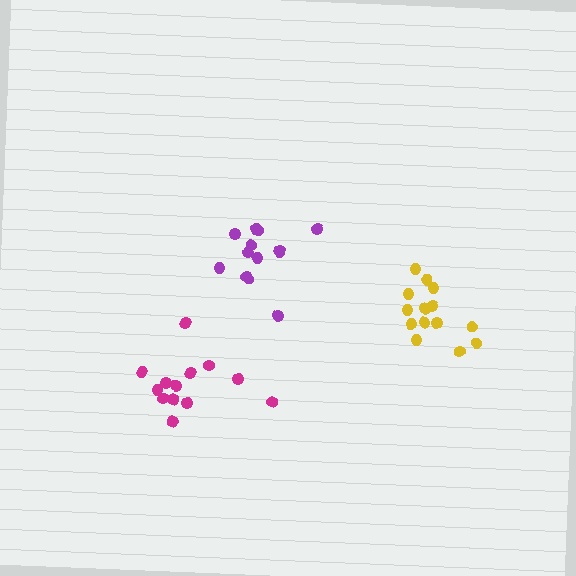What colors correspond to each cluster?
The clusters are colored: purple, yellow, magenta.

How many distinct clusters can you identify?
There are 3 distinct clusters.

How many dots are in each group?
Group 1: 13 dots, Group 2: 14 dots, Group 3: 13 dots (40 total).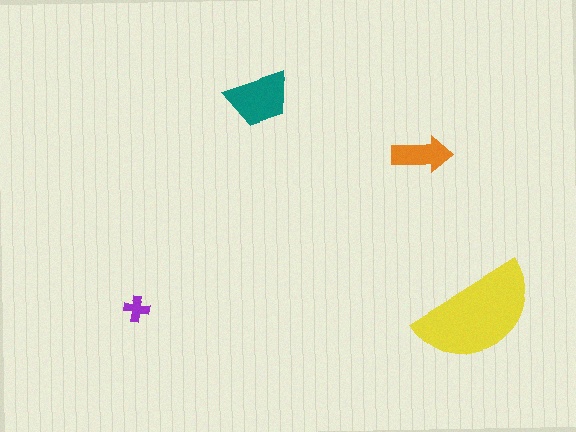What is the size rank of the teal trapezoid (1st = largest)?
2nd.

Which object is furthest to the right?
The yellow semicircle is rightmost.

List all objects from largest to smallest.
The yellow semicircle, the teal trapezoid, the orange arrow, the purple cross.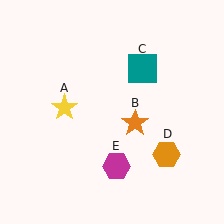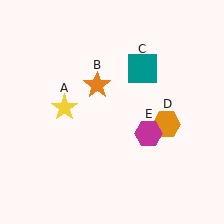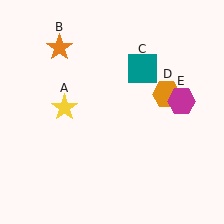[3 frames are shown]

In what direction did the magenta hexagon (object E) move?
The magenta hexagon (object E) moved up and to the right.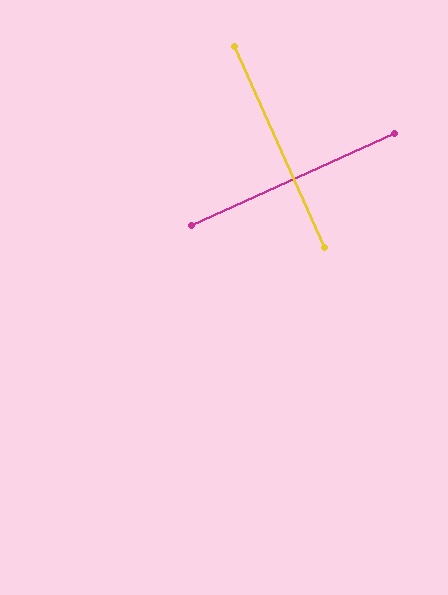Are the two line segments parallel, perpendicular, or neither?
Perpendicular — they meet at approximately 90°.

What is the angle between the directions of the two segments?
Approximately 90 degrees.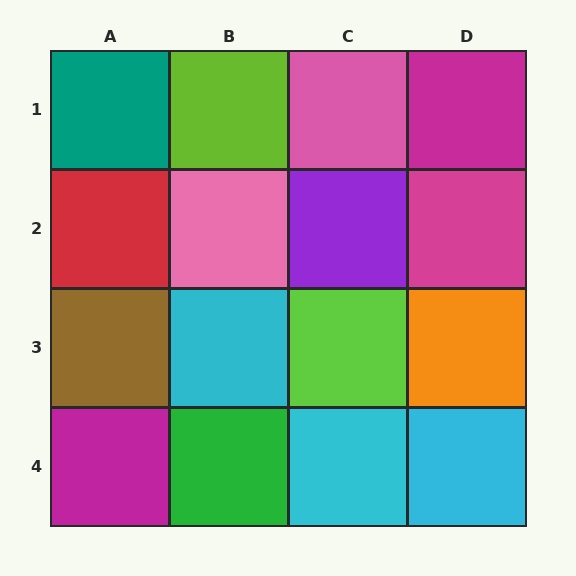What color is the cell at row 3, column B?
Cyan.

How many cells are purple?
1 cell is purple.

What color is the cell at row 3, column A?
Brown.